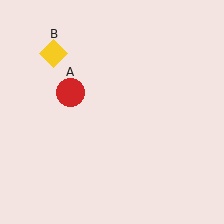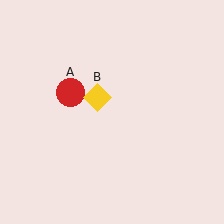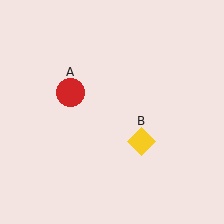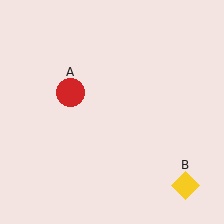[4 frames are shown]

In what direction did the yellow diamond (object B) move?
The yellow diamond (object B) moved down and to the right.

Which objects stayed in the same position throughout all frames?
Red circle (object A) remained stationary.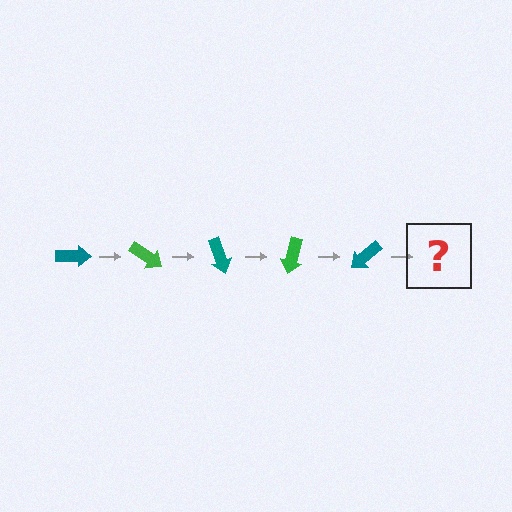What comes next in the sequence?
The next element should be a green arrow, rotated 175 degrees from the start.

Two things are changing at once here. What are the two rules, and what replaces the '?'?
The two rules are that it rotates 35 degrees each step and the color cycles through teal and green. The '?' should be a green arrow, rotated 175 degrees from the start.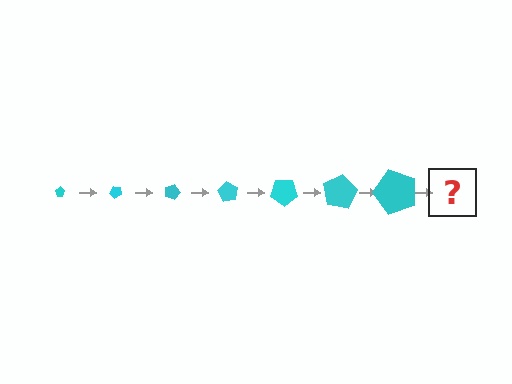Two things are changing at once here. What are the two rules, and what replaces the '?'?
The two rules are that the pentagon grows larger each step and it rotates 45 degrees each step. The '?' should be a pentagon, larger than the previous one and rotated 315 degrees from the start.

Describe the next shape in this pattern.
It should be a pentagon, larger than the previous one and rotated 315 degrees from the start.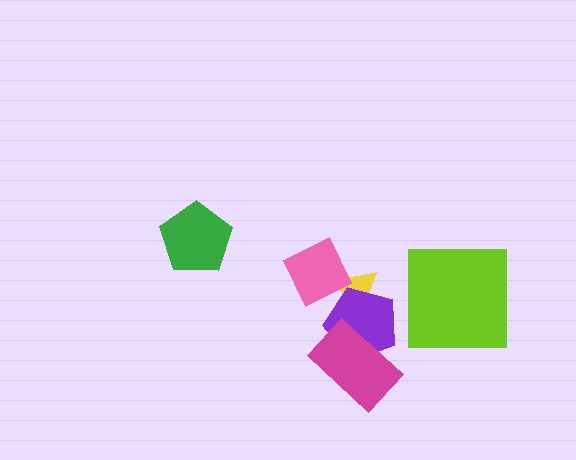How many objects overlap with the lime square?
0 objects overlap with the lime square.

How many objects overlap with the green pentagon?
0 objects overlap with the green pentagon.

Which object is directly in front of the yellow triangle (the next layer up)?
The pink diamond is directly in front of the yellow triangle.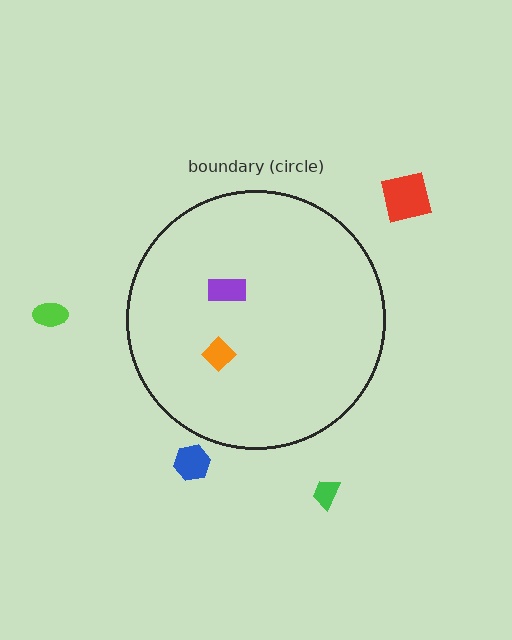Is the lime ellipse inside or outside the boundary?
Outside.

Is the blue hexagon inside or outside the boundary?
Outside.